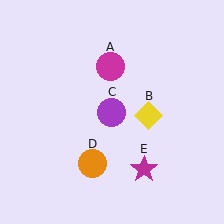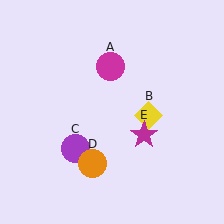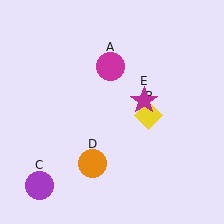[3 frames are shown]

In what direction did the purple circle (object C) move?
The purple circle (object C) moved down and to the left.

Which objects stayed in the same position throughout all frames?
Magenta circle (object A) and yellow diamond (object B) and orange circle (object D) remained stationary.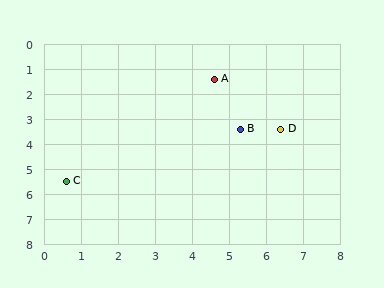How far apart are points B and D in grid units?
Points B and D are about 1.1 grid units apart.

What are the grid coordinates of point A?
Point A is at approximately (4.6, 1.4).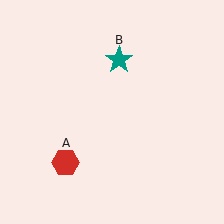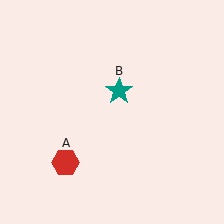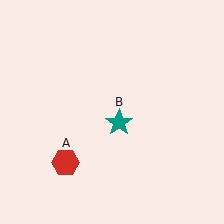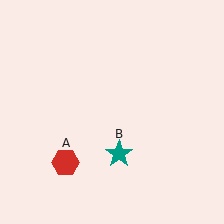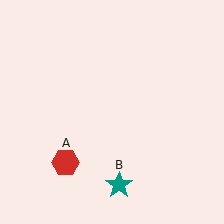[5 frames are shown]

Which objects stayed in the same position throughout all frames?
Red hexagon (object A) remained stationary.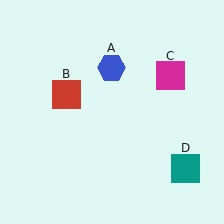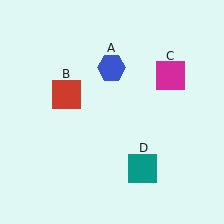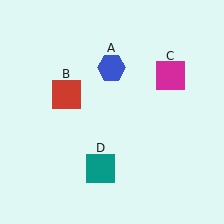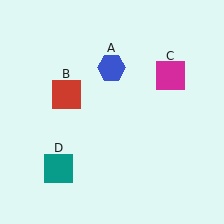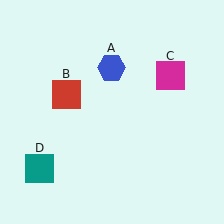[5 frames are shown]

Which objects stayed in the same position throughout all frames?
Blue hexagon (object A) and red square (object B) and magenta square (object C) remained stationary.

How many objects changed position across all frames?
1 object changed position: teal square (object D).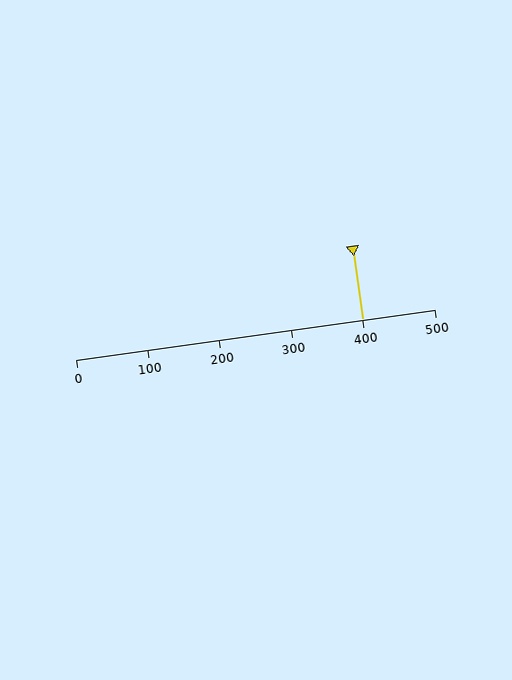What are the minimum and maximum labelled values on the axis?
The axis runs from 0 to 500.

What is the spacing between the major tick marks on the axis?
The major ticks are spaced 100 apart.